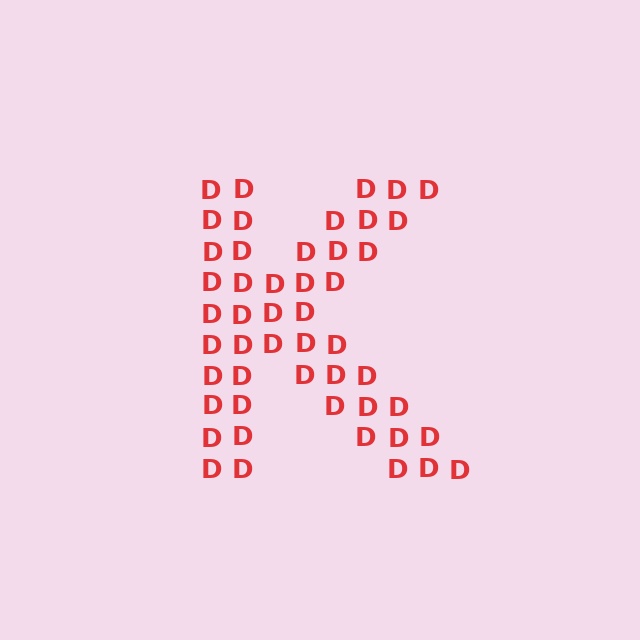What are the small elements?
The small elements are letter D's.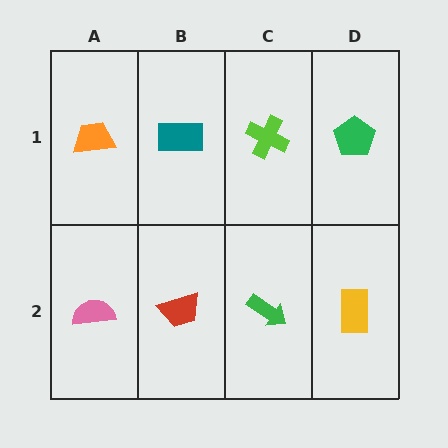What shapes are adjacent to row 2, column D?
A green pentagon (row 1, column D), a green arrow (row 2, column C).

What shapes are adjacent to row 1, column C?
A green arrow (row 2, column C), a teal rectangle (row 1, column B), a green pentagon (row 1, column D).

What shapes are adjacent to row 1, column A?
A pink semicircle (row 2, column A), a teal rectangle (row 1, column B).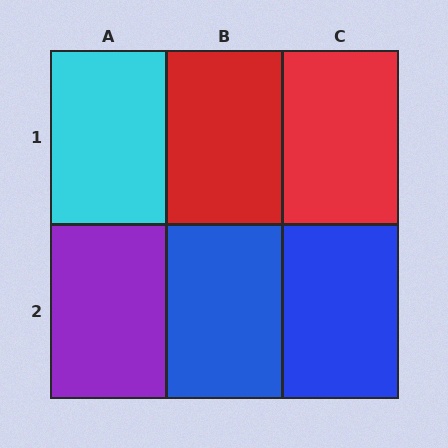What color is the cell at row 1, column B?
Red.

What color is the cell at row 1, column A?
Cyan.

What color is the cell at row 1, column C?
Red.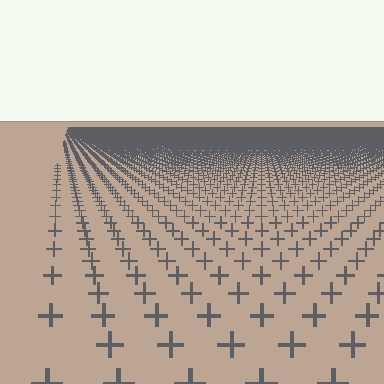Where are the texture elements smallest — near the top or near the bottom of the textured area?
Near the top.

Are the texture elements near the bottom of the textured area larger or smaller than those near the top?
Larger. Near the bottom, elements are closer to the viewer and appear at a bigger on-screen size.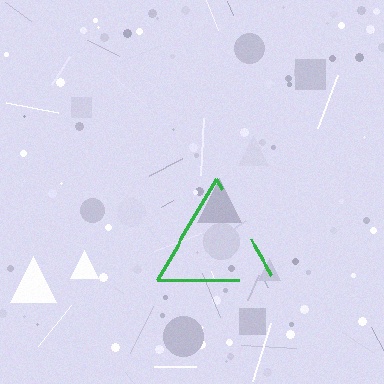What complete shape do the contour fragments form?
The contour fragments form a triangle.